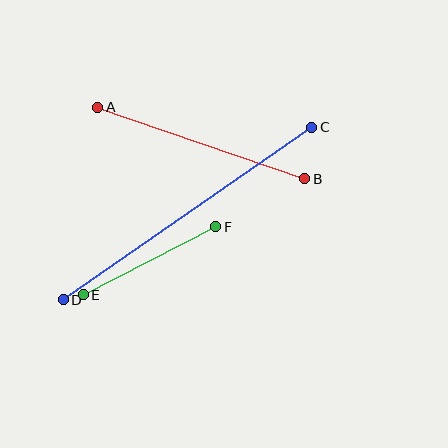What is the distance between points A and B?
The distance is approximately 219 pixels.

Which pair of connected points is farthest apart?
Points C and D are farthest apart.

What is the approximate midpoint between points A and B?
The midpoint is at approximately (201, 143) pixels.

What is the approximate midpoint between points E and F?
The midpoint is at approximately (149, 261) pixels.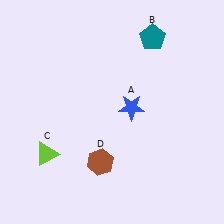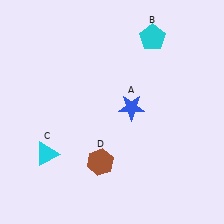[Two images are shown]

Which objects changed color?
B changed from teal to cyan. C changed from lime to cyan.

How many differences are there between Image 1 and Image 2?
There are 2 differences between the two images.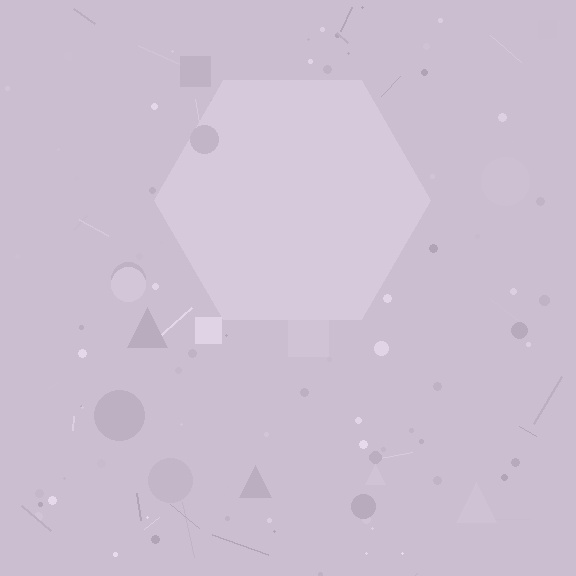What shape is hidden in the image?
A hexagon is hidden in the image.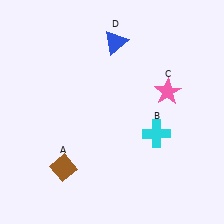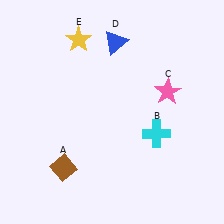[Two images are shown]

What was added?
A yellow star (E) was added in Image 2.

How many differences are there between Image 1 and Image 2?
There is 1 difference between the two images.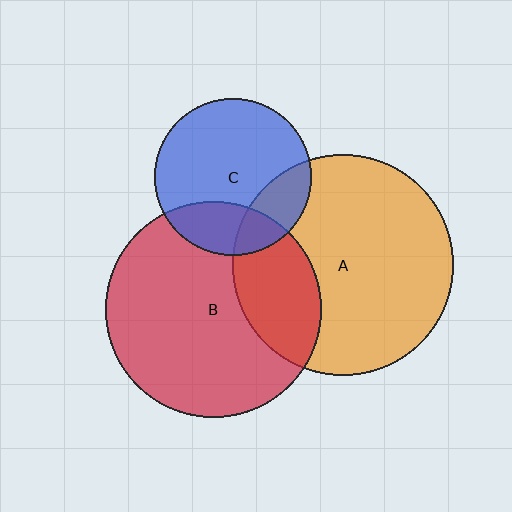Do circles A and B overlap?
Yes.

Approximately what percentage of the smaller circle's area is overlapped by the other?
Approximately 25%.